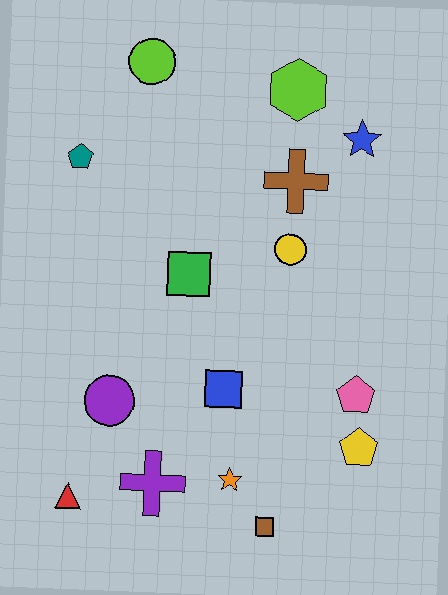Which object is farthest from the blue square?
The lime circle is farthest from the blue square.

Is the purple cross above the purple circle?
No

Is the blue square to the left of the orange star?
Yes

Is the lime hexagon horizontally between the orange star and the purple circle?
No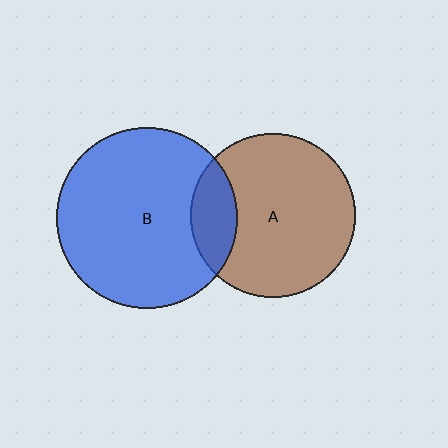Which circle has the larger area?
Circle B (blue).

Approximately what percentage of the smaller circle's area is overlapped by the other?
Approximately 20%.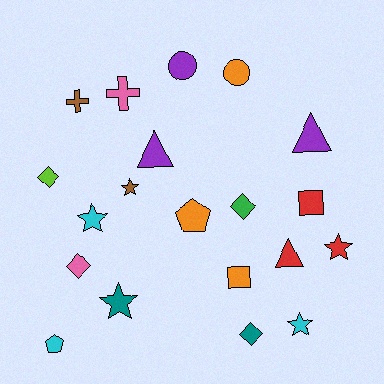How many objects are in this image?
There are 20 objects.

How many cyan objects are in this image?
There are 3 cyan objects.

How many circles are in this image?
There are 2 circles.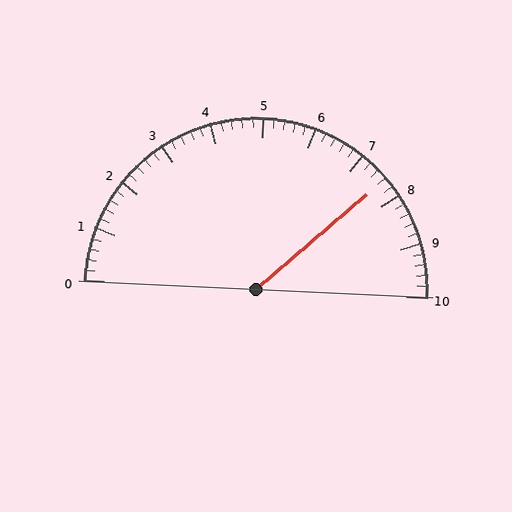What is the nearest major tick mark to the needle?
The nearest major tick mark is 8.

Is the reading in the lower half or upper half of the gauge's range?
The reading is in the upper half of the range (0 to 10).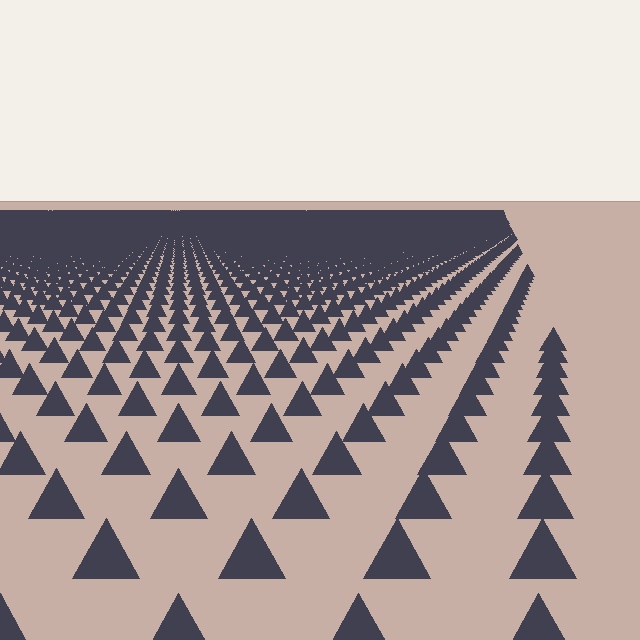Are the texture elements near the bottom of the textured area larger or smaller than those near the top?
Larger. Near the bottom, elements are closer to the viewer and appear at a bigger on-screen size.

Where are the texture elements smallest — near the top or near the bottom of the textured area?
Near the top.